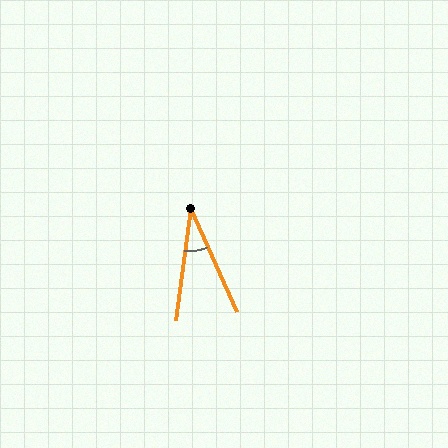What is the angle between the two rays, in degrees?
Approximately 32 degrees.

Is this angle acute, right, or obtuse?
It is acute.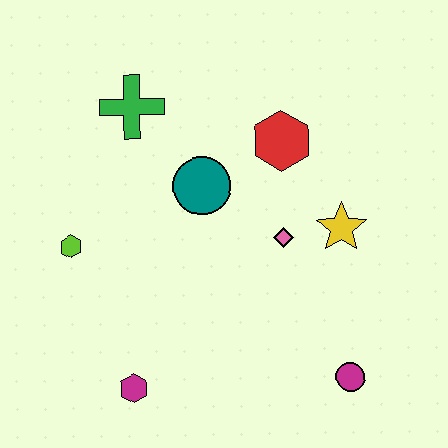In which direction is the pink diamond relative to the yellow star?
The pink diamond is to the left of the yellow star.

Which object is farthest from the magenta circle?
The green cross is farthest from the magenta circle.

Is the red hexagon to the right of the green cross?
Yes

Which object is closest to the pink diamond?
The yellow star is closest to the pink diamond.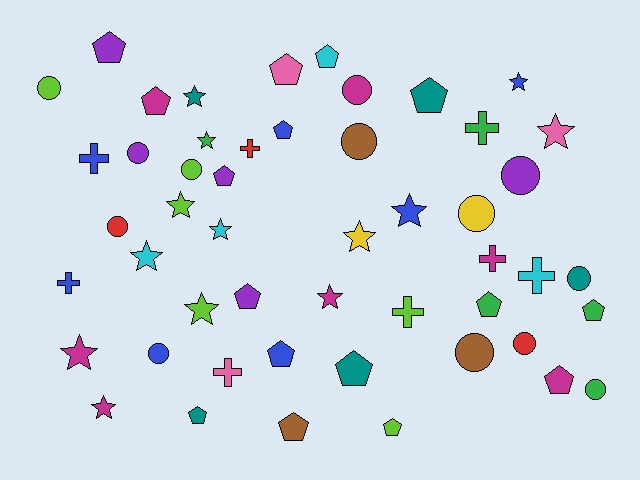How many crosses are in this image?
There are 8 crosses.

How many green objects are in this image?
There are 5 green objects.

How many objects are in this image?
There are 50 objects.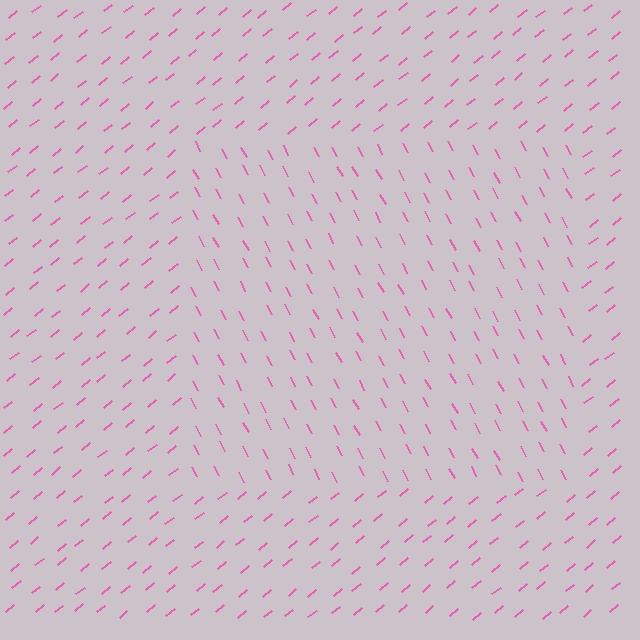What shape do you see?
I see a rectangle.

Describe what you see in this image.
The image is filled with small pink line segments. A rectangle region in the image has lines oriented differently from the surrounding lines, creating a visible texture boundary.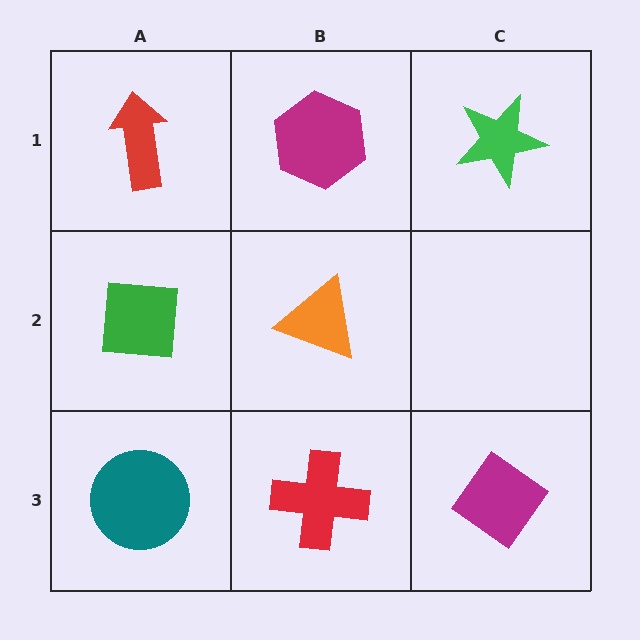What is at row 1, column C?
A green star.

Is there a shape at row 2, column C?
No, that cell is empty.